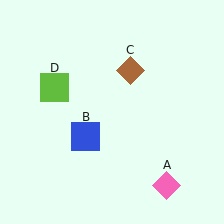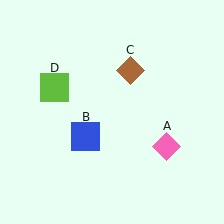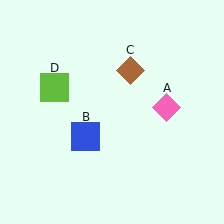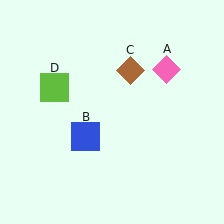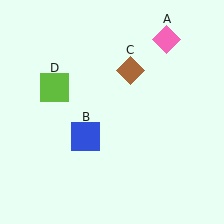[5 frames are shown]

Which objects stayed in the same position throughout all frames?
Blue square (object B) and brown diamond (object C) and lime square (object D) remained stationary.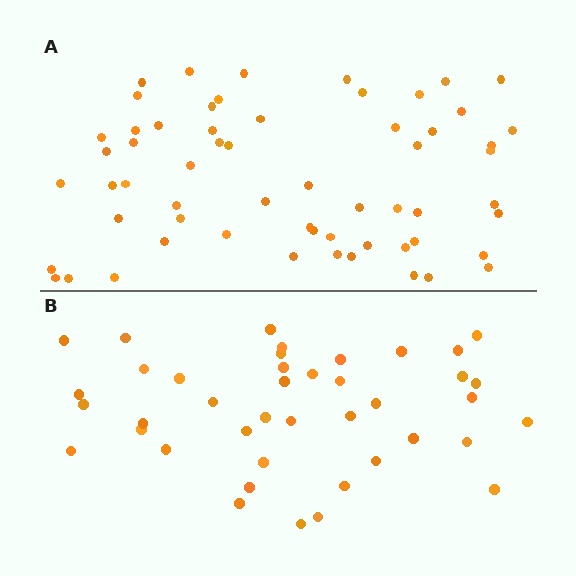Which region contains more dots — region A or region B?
Region A (the top region) has more dots.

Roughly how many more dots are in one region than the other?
Region A has approximately 20 more dots than region B.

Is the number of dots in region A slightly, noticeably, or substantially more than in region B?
Region A has substantially more. The ratio is roughly 1.5 to 1.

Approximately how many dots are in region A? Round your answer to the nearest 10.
About 60 dots.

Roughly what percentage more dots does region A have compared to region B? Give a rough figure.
About 45% more.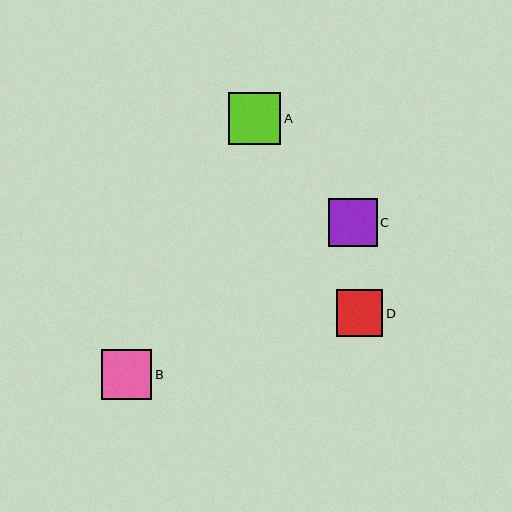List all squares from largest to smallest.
From largest to smallest: A, B, C, D.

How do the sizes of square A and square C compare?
Square A and square C are approximately the same size.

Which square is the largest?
Square A is the largest with a size of approximately 52 pixels.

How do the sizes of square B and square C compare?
Square B and square C are approximately the same size.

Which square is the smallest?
Square D is the smallest with a size of approximately 47 pixels.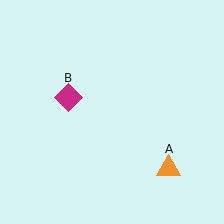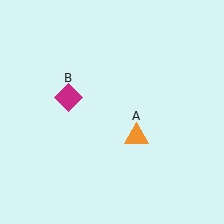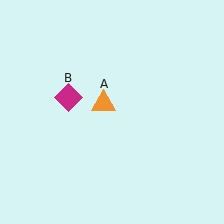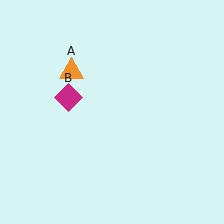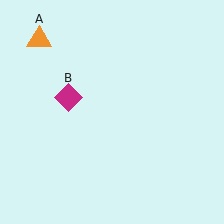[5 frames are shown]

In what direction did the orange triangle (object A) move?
The orange triangle (object A) moved up and to the left.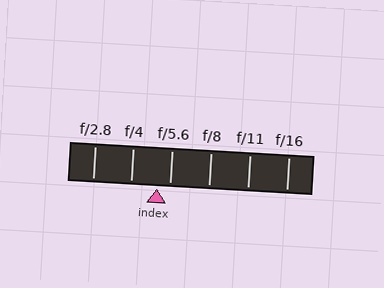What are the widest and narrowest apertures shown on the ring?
The widest aperture shown is f/2.8 and the narrowest is f/16.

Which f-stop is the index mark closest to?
The index mark is closest to f/5.6.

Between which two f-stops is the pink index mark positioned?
The index mark is between f/4 and f/5.6.